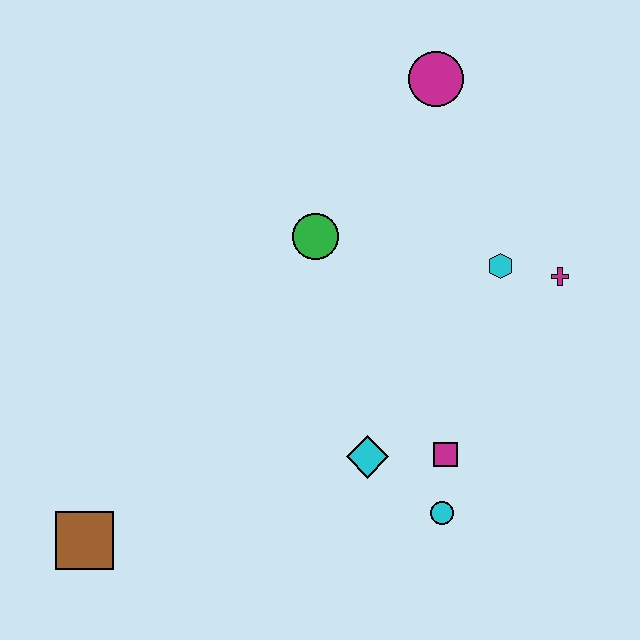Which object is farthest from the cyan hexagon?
The brown square is farthest from the cyan hexagon.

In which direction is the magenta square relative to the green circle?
The magenta square is below the green circle.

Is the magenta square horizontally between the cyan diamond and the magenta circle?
No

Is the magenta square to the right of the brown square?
Yes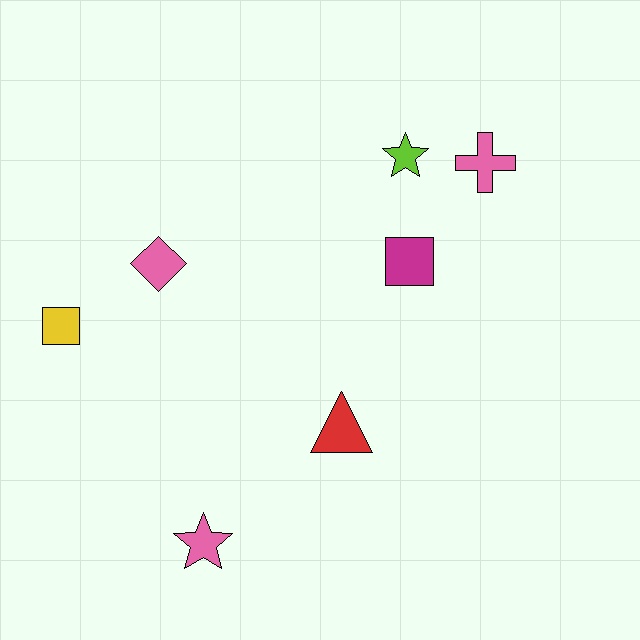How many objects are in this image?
There are 7 objects.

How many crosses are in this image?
There is 1 cross.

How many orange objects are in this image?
There are no orange objects.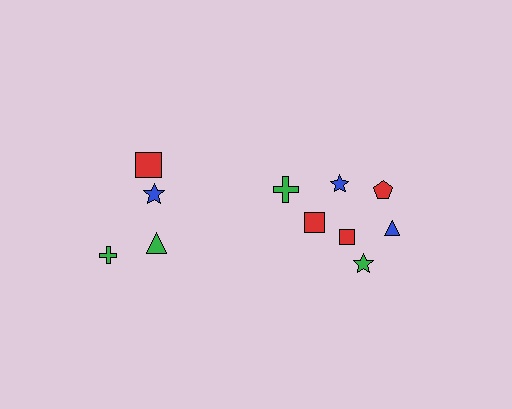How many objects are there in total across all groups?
There are 11 objects.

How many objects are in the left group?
There are 4 objects.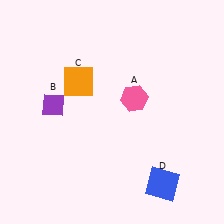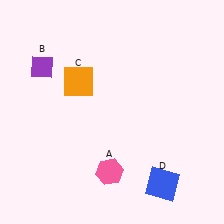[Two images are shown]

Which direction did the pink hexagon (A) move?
The pink hexagon (A) moved down.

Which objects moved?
The objects that moved are: the pink hexagon (A), the purple diamond (B).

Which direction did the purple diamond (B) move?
The purple diamond (B) moved up.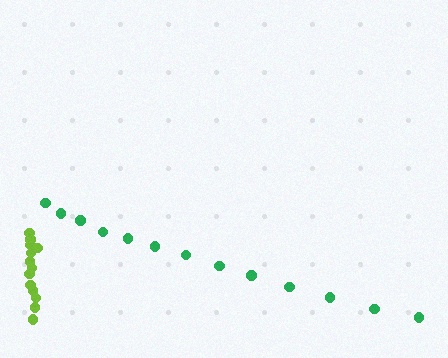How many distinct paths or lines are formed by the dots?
There are 2 distinct paths.